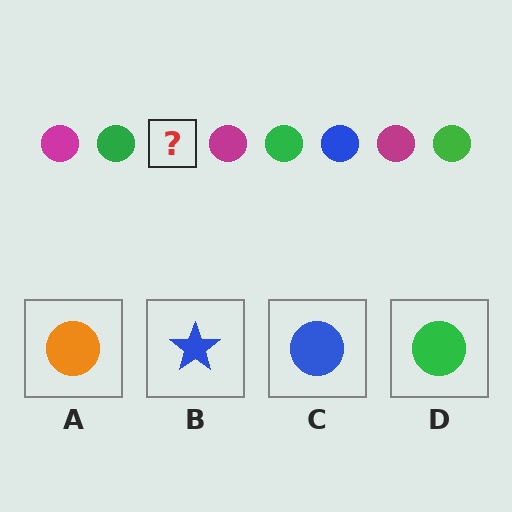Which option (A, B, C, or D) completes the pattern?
C.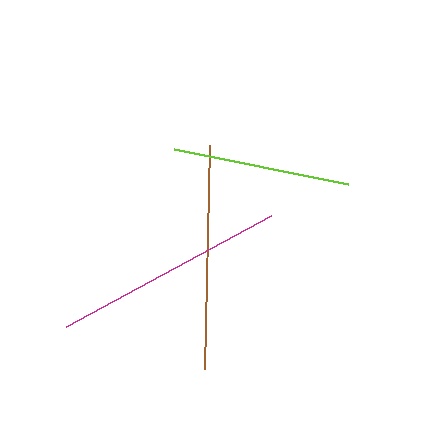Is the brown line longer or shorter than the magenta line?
The magenta line is longer than the brown line.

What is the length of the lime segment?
The lime segment is approximately 177 pixels long.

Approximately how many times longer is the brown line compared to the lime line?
The brown line is approximately 1.3 times the length of the lime line.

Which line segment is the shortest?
The lime line is the shortest at approximately 177 pixels.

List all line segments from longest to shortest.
From longest to shortest: magenta, brown, lime.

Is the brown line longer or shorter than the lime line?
The brown line is longer than the lime line.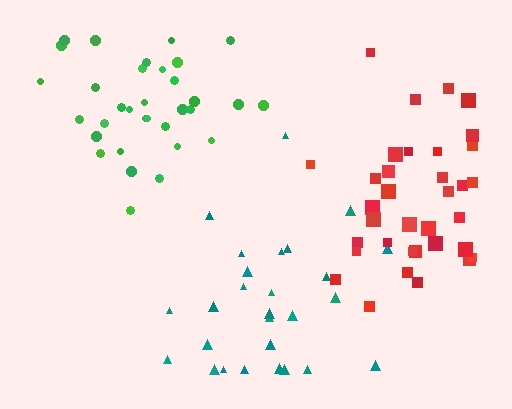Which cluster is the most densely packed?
Green.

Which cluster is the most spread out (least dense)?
Teal.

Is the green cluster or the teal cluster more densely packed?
Green.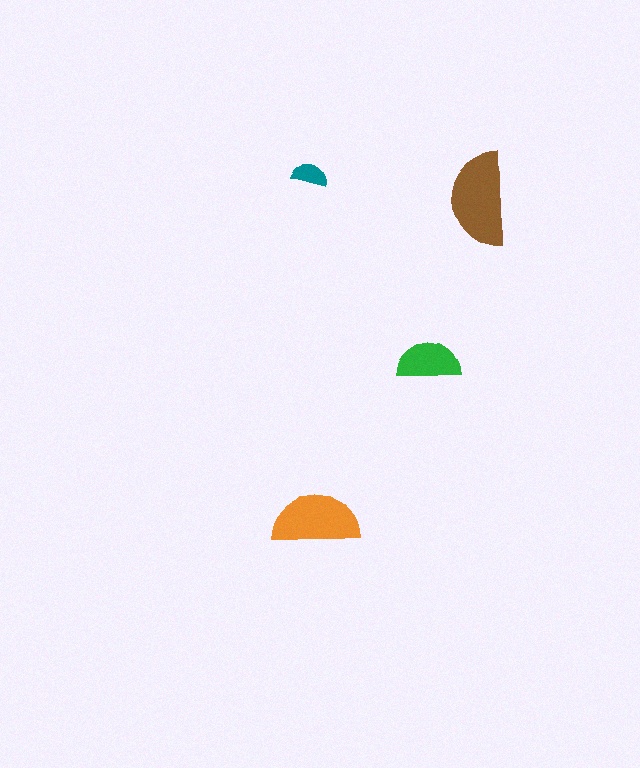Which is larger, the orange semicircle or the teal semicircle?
The orange one.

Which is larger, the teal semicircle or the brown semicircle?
The brown one.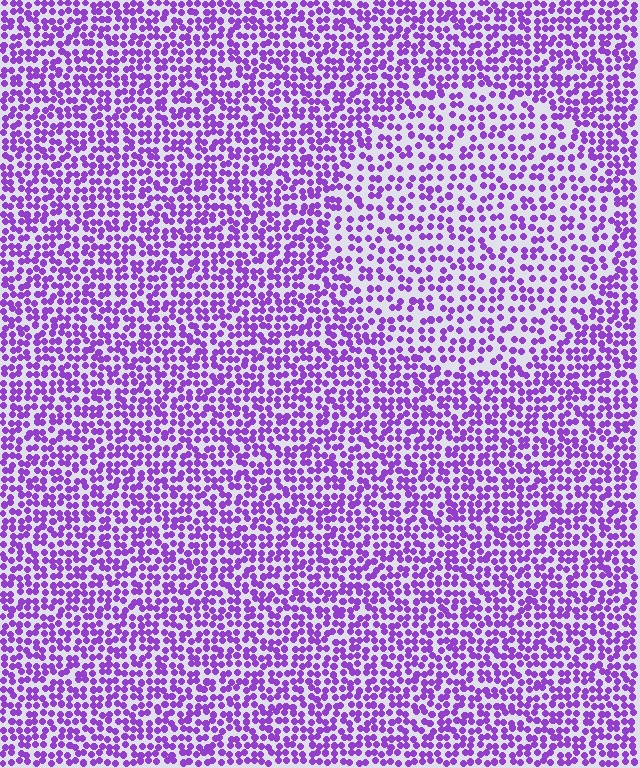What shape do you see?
I see a circle.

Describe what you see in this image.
The image contains small purple elements arranged at two different densities. A circle-shaped region is visible where the elements are less densely packed than the surrounding area.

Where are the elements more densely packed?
The elements are more densely packed outside the circle boundary.